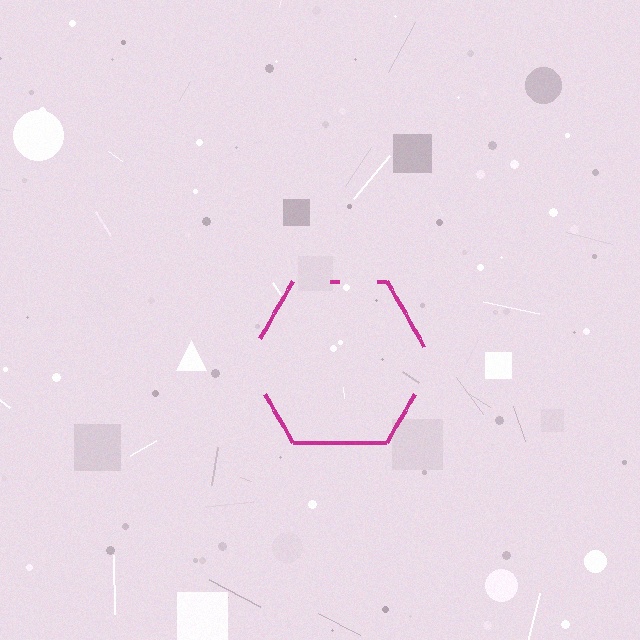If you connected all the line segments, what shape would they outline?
They would outline a hexagon.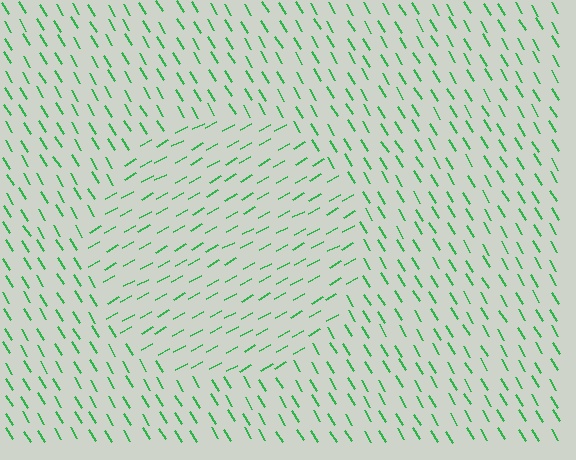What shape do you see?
I see a circle.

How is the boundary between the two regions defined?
The boundary is defined purely by a change in line orientation (approximately 88 degrees difference). All lines are the same color and thickness.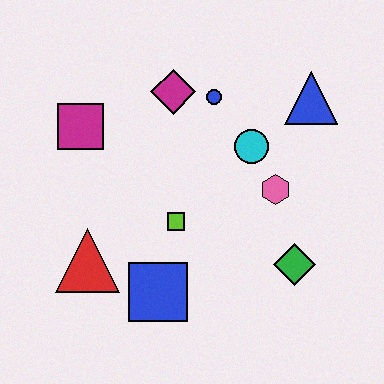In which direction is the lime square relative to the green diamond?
The lime square is to the left of the green diamond.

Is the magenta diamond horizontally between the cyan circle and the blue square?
Yes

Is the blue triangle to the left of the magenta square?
No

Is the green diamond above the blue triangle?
No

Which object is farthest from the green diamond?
The magenta square is farthest from the green diamond.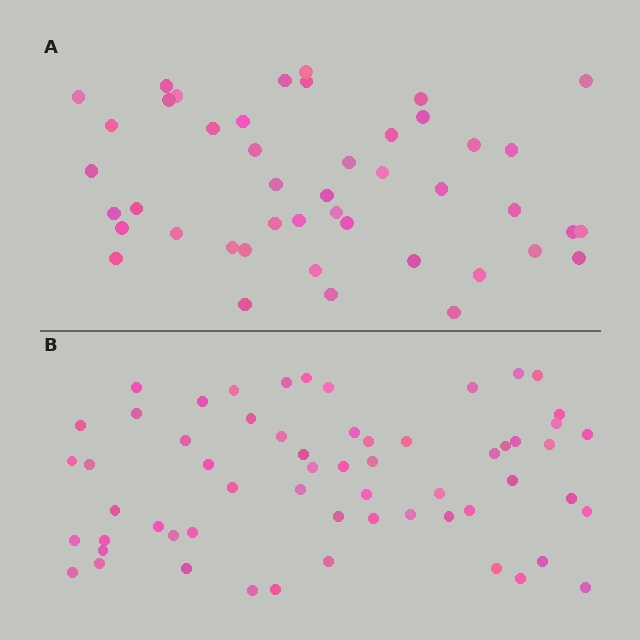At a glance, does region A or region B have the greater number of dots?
Region B (the bottom region) has more dots.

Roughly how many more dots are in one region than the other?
Region B has approximately 15 more dots than region A.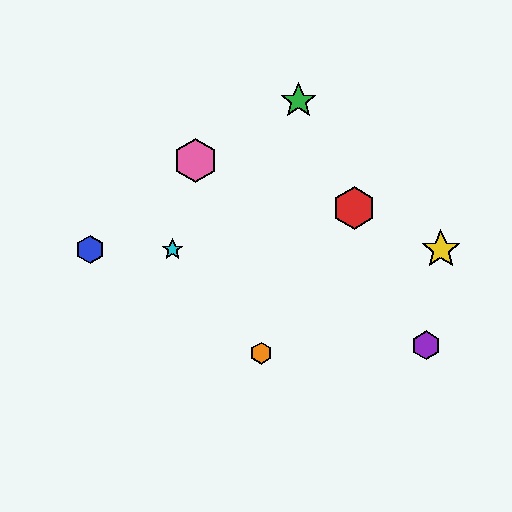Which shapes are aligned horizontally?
The blue hexagon, the yellow star, the cyan star are aligned horizontally.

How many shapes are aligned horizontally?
3 shapes (the blue hexagon, the yellow star, the cyan star) are aligned horizontally.